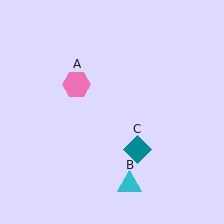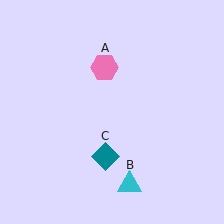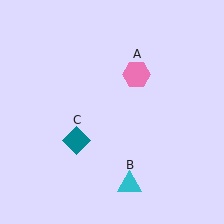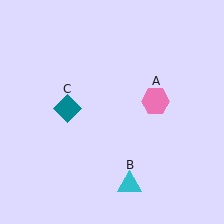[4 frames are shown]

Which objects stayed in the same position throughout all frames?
Cyan triangle (object B) remained stationary.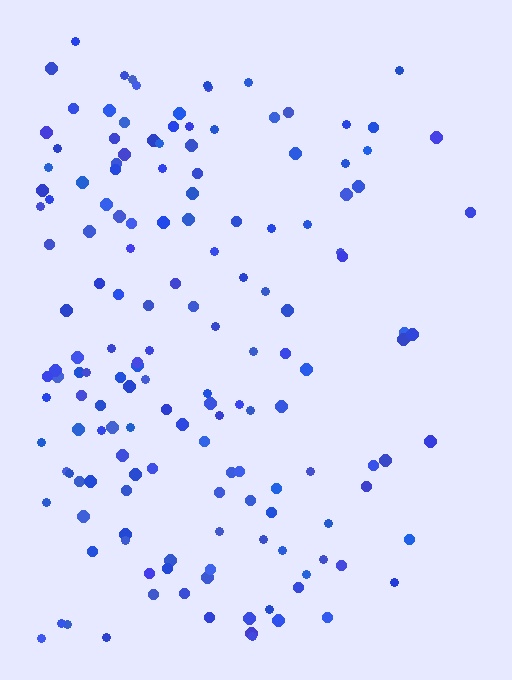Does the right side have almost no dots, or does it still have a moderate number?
Still a moderate number, just noticeably fewer than the left.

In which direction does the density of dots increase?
From right to left, with the left side densest.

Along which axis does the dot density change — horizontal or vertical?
Horizontal.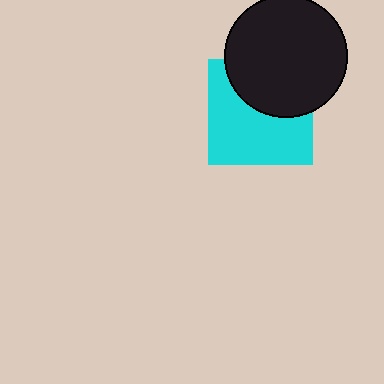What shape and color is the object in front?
The object in front is a black circle.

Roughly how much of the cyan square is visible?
About half of it is visible (roughly 61%).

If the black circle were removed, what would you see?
You would see the complete cyan square.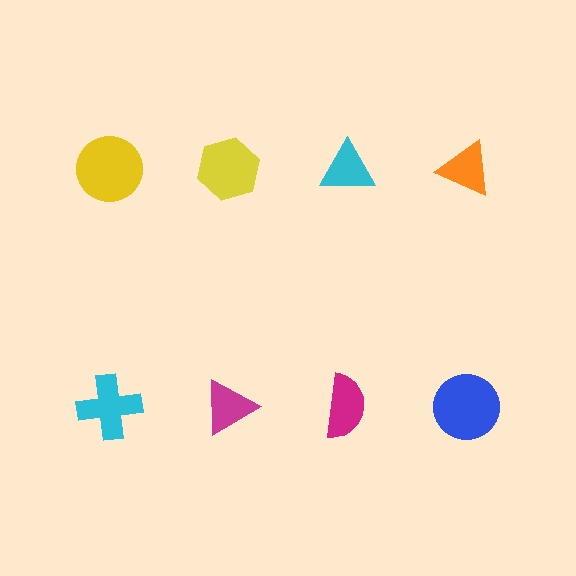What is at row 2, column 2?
A magenta triangle.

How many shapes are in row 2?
4 shapes.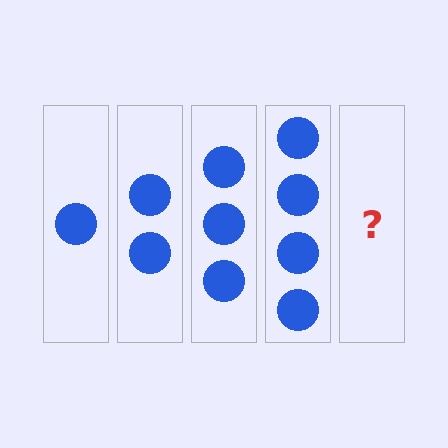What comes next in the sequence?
The next element should be 5 circles.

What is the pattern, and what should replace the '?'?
The pattern is that each step adds one more circle. The '?' should be 5 circles.